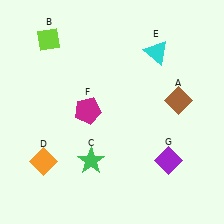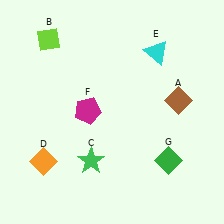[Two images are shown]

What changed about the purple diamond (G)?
In Image 1, G is purple. In Image 2, it changed to green.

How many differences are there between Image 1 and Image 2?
There is 1 difference between the two images.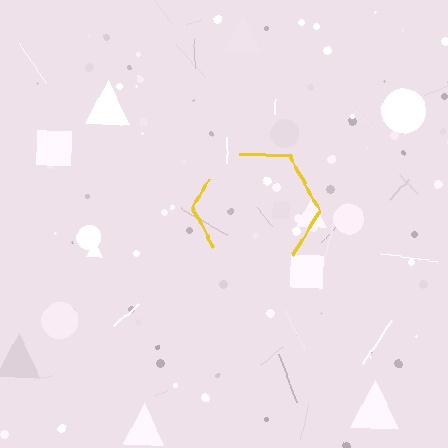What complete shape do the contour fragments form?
The contour fragments form a hexagon.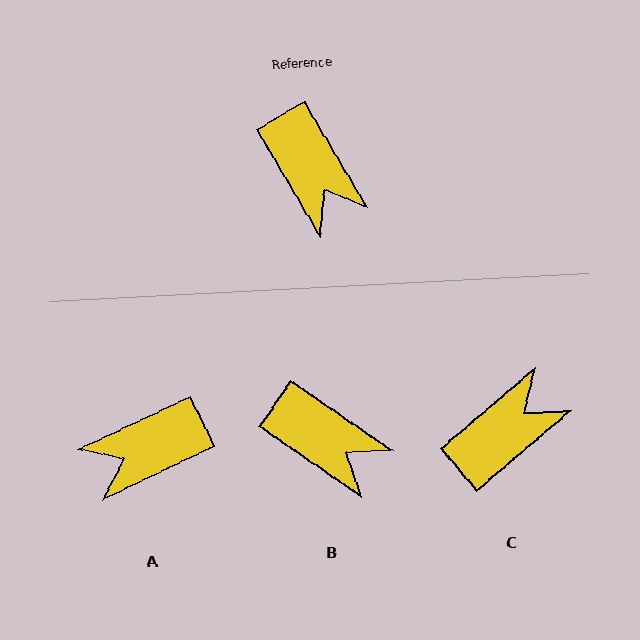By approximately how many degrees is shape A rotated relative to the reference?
Approximately 95 degrees clockwise.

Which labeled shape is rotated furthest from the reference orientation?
C, about 100 degrees away.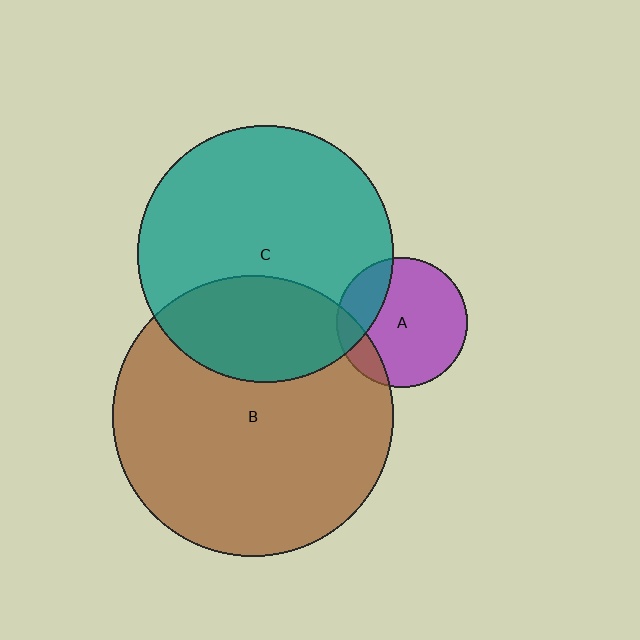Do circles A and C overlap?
Yes.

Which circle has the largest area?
Circle B (brown).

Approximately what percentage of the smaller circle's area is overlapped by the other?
Approximately 25%.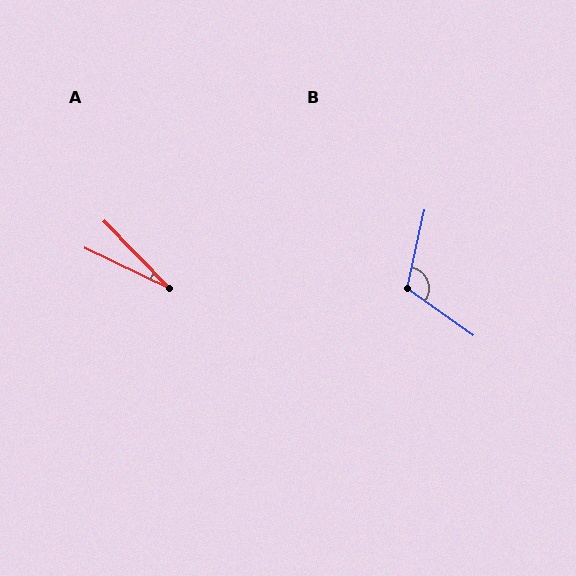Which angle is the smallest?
A, at approximately 20 degrees.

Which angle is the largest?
B, at approximately 113 degrees.